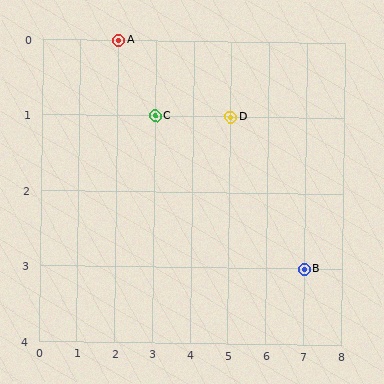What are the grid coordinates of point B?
Point B is at grid coordinates (7, 3).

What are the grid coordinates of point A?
Point A is at grid coordinates (2, 0).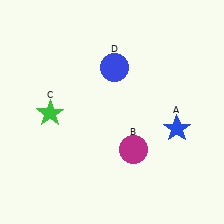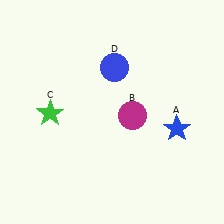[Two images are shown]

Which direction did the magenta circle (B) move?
The magenta circle (B) moved up.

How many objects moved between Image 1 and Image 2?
1 object moved between the two images.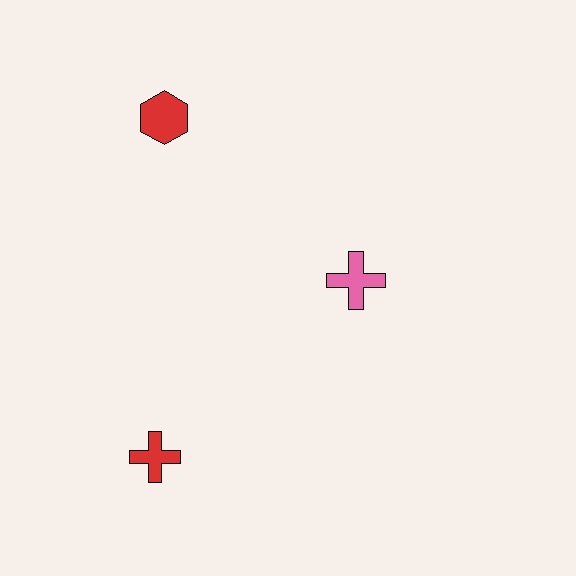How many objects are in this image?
There are 3 objects.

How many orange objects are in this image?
There are no orange objects.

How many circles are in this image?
There are no circles.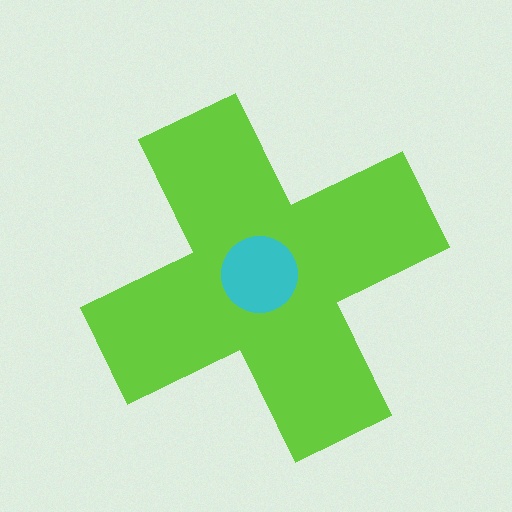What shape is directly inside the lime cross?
The cyan circle.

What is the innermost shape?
The cyan circle.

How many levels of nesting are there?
2.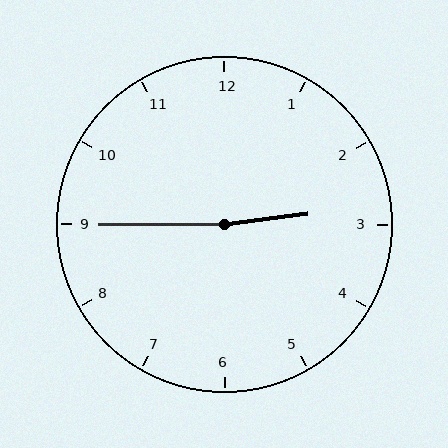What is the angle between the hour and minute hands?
Approximately 172 degrees.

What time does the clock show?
2:45.